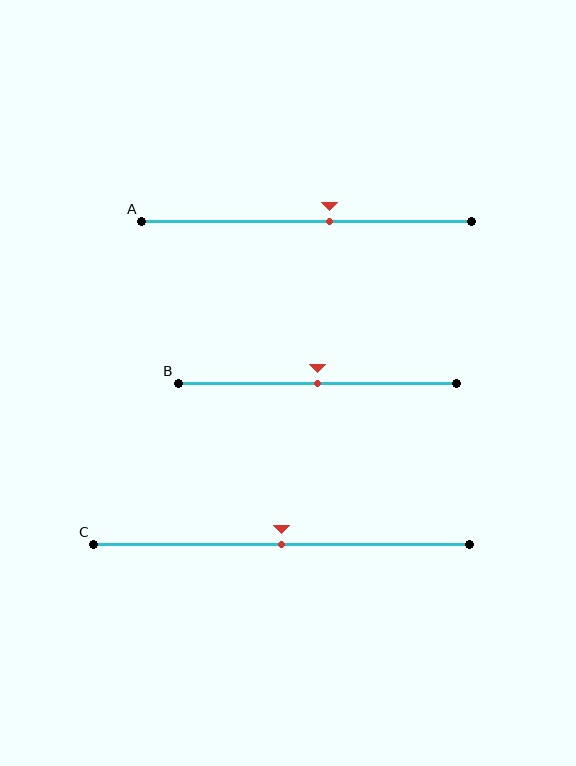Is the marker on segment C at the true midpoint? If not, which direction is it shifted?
Yes, the marker on segment C is at the true midpoint.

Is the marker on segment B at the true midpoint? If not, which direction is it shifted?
Yes, the marker on segment B is at the true midpoint.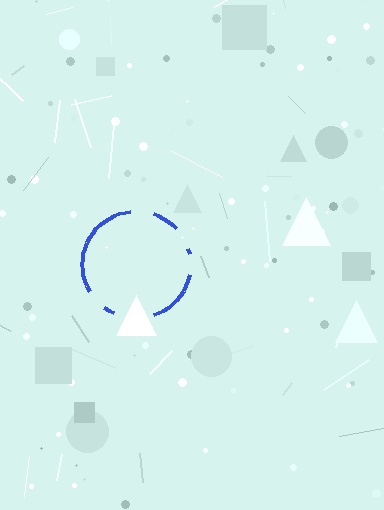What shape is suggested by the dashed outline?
The dashed outline suggests a circle.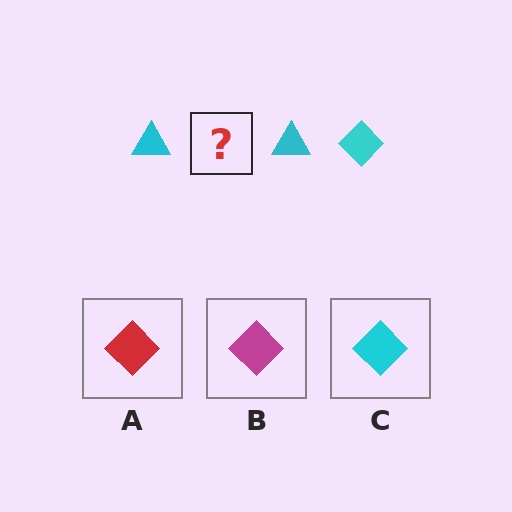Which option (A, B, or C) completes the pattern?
C.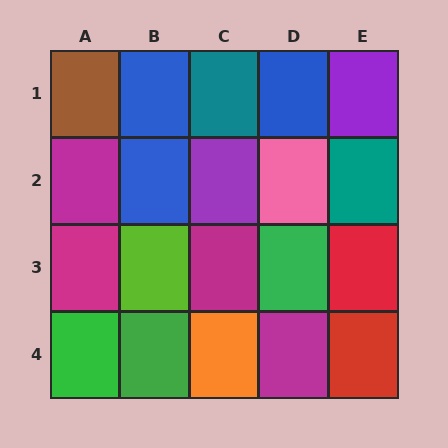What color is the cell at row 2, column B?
Blue.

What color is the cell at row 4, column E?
Red.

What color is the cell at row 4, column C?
Orange.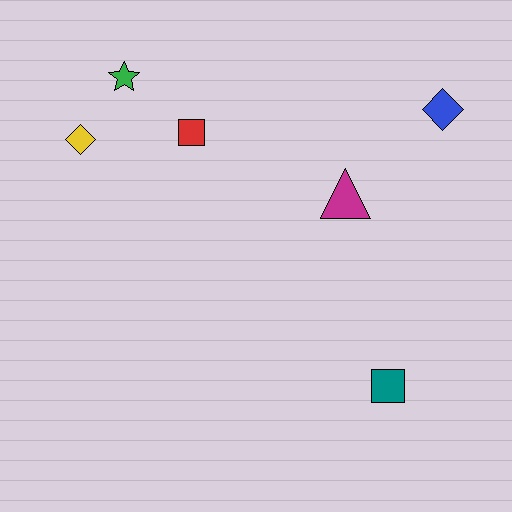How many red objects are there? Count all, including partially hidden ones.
There is 1 red object.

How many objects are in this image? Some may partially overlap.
There are 6 objects.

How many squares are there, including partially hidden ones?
There are 2 squares.